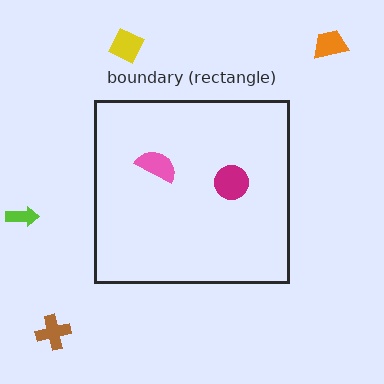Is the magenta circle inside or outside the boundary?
Inside.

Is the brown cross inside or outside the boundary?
Outside.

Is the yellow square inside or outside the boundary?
Outside.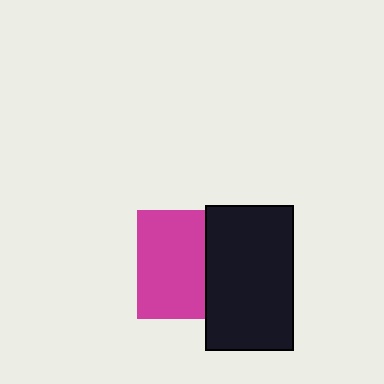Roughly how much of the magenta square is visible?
About half of it is visible (roughly 63%).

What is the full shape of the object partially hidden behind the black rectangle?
The partially hidden object is a magenta square.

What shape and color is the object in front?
The object in front is a black rectangle.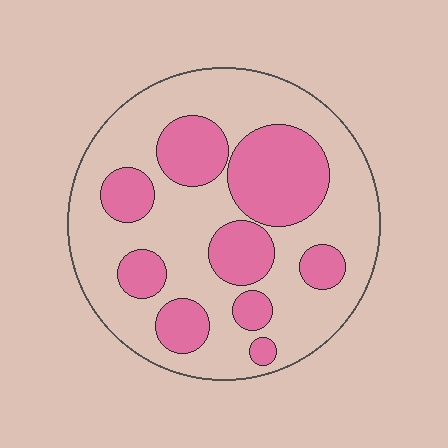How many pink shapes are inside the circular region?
9.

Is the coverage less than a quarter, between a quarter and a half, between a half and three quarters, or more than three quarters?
Between a quarter and a half.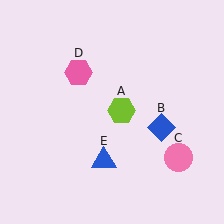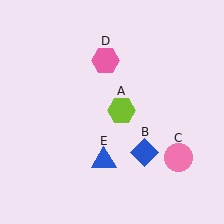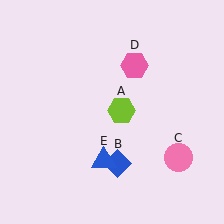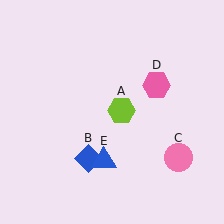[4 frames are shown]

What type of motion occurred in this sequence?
The blue diamond (object B), pink hexagon (object D) rotated clockwise around the center of the scene.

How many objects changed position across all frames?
2 objects changed position: blue diamond (object B), pink hexagon (object D).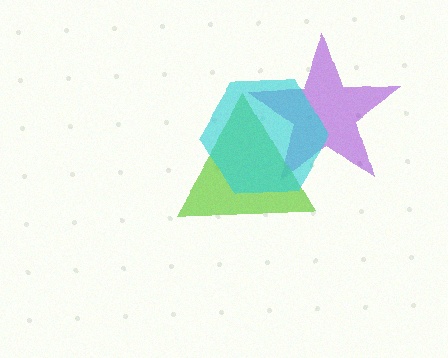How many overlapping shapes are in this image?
There are 3 overlapping shapes in the image.